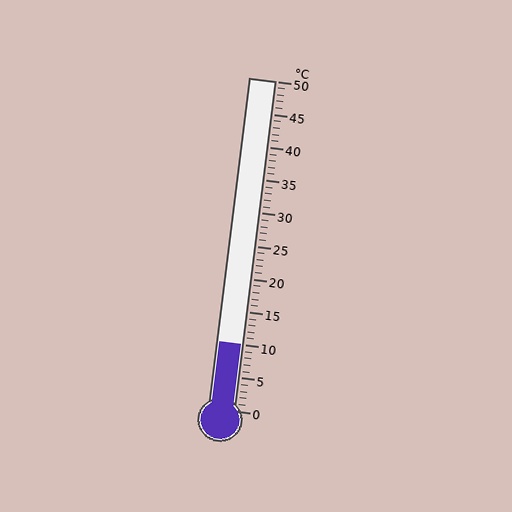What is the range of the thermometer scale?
The thermometer scale ranges from 0°C to 50°C.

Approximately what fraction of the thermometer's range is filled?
The thermometer is filled to approximately 20% of its range.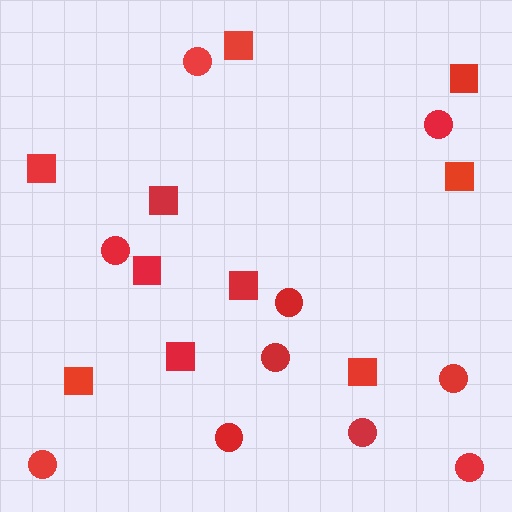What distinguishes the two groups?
There are 2 groups: one group of squares (10) and one group of circles (10).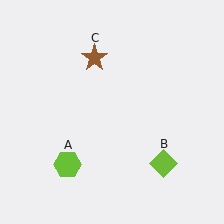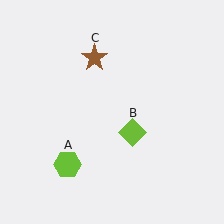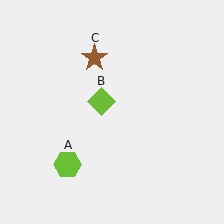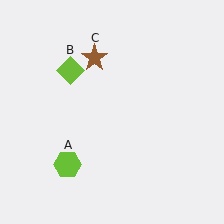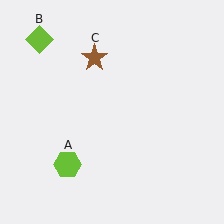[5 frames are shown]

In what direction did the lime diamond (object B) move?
The lime diamond (object B) moved up and to the left.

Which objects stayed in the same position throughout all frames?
Lime hexagon (object A) and brown star (object C) remained stationary.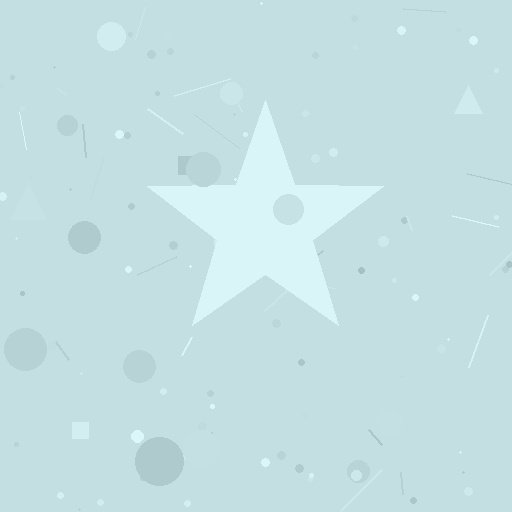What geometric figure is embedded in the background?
A star is embedded in the background.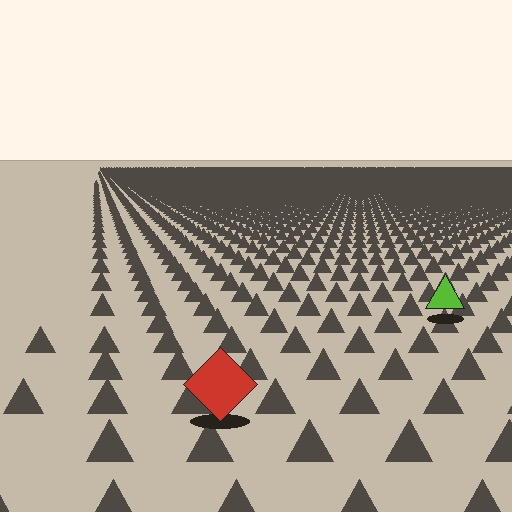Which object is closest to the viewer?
The red diamond is closest. The texture marks near it are larger and more spread out.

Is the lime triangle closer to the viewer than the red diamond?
No. The red diamond is closer — you can tell from the texture gradient: the ground texture is coarser near it.